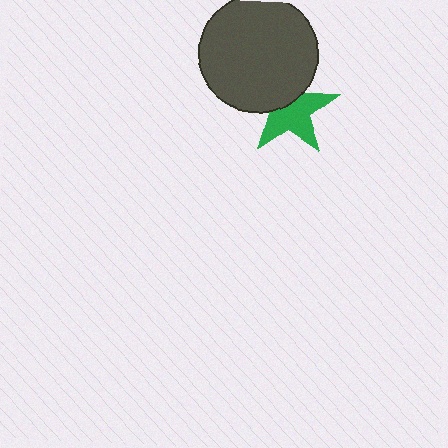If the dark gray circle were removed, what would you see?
You would see the complete green star.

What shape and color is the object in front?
The object in front is a dark gray circle.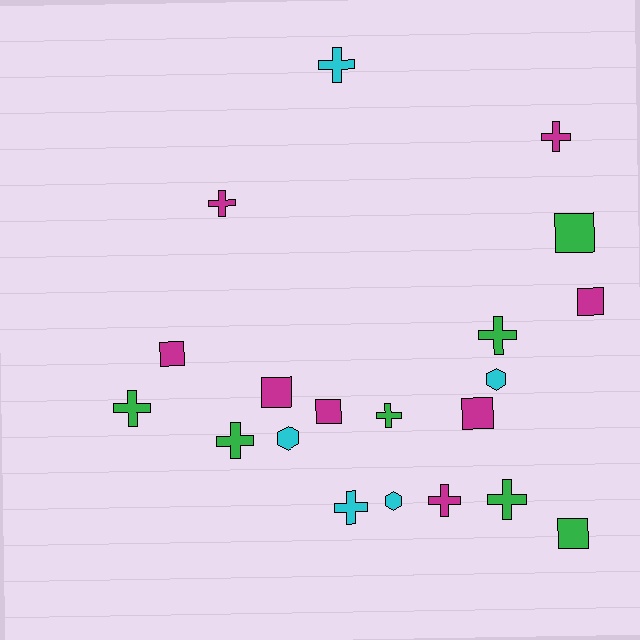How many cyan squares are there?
There are no cyan squares.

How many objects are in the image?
There are 20 objects.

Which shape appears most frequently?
Cross, with 10 objects.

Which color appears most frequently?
Magenta, with 8 objects.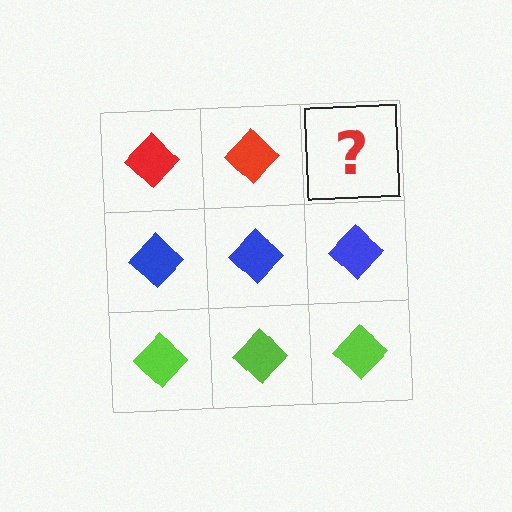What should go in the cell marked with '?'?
The missing cell should contain a red diamond.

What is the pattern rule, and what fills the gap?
The rule is that each row has a consistent color. The gap should be filled with a red diamond.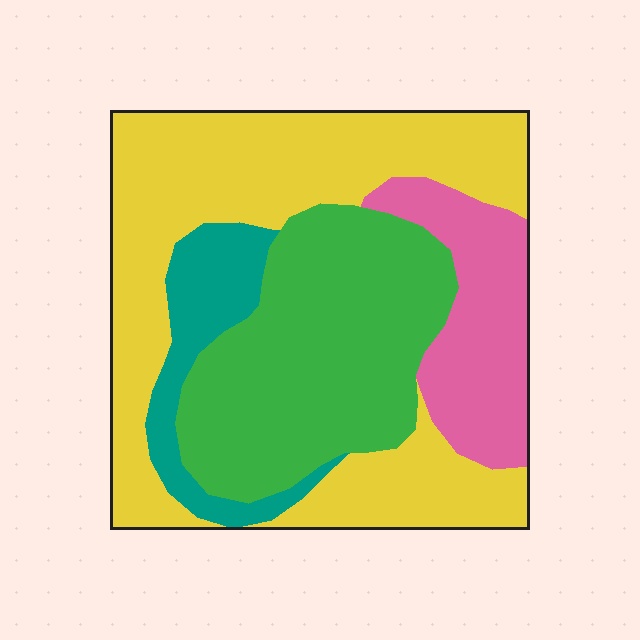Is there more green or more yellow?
Yellow.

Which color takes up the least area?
Teal, at roughly 10%.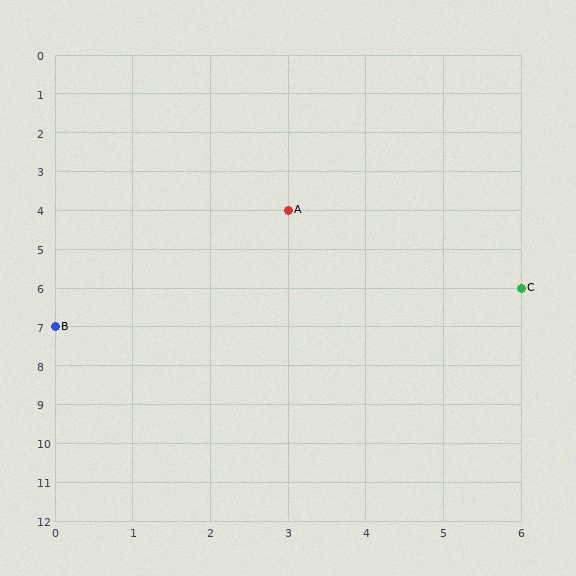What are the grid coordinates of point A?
Point A is at grid coordinates (3, 4).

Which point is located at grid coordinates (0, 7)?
Point B is at (0, 7).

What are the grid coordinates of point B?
Point B is at grid coordinates (0, 7).